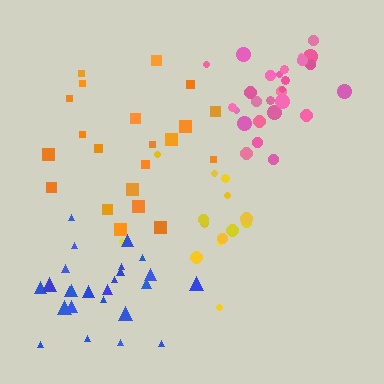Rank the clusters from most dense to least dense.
pink, blue, orange, yellow.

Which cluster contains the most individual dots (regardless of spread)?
Pink (27).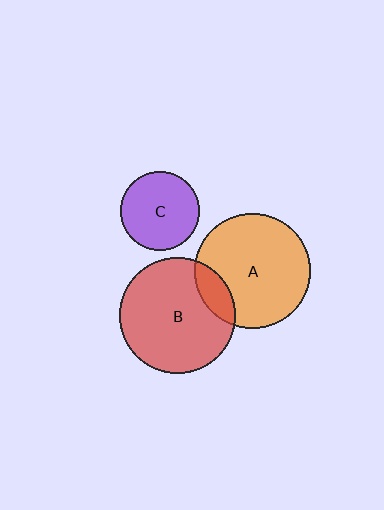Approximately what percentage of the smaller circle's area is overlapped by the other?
Approximately 15%.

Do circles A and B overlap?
Yes.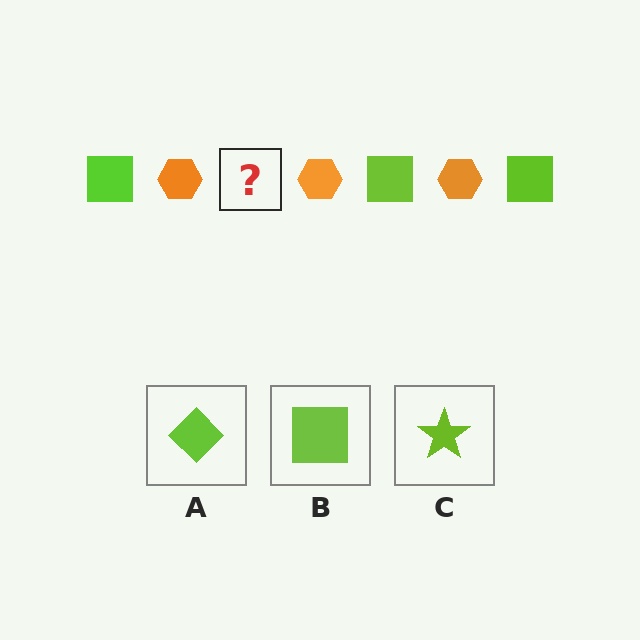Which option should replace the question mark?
Option B.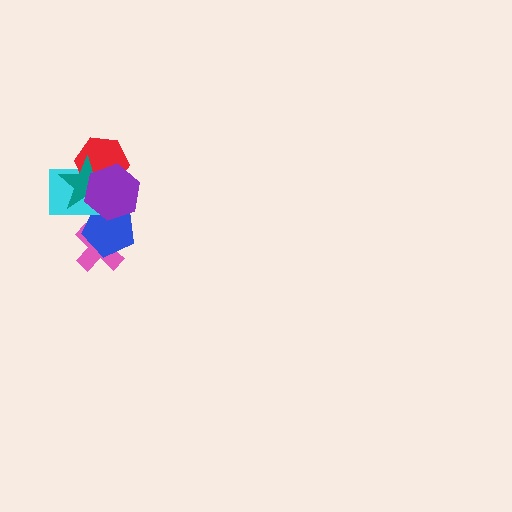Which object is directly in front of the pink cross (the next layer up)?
The blue pentagon is directly in front of the pink cross.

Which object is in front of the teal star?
The purple hexagon is in front of the teal star.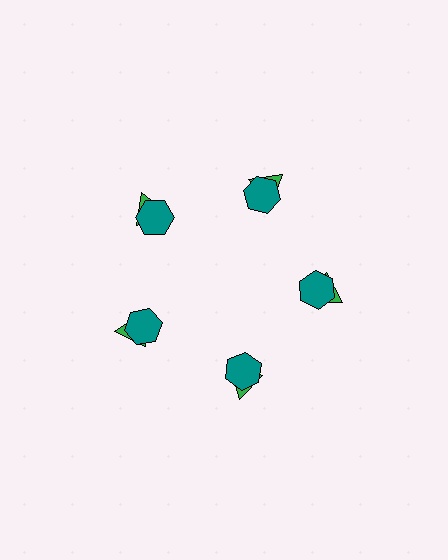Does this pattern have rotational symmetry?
Yes, this pattern has 5-fold rotational symmetry. It looks the same after rotating 72 degrees around the center.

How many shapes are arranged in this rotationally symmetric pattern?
There are 10 shapes, arranged in 5 groups of 2.